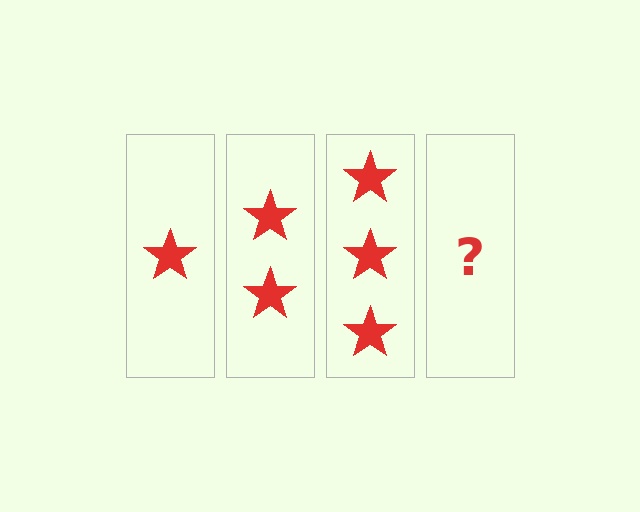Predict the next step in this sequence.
The next step is 4 stars.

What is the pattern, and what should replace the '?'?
The pattern is that each step adds one more star. The '?' should be 4 stars.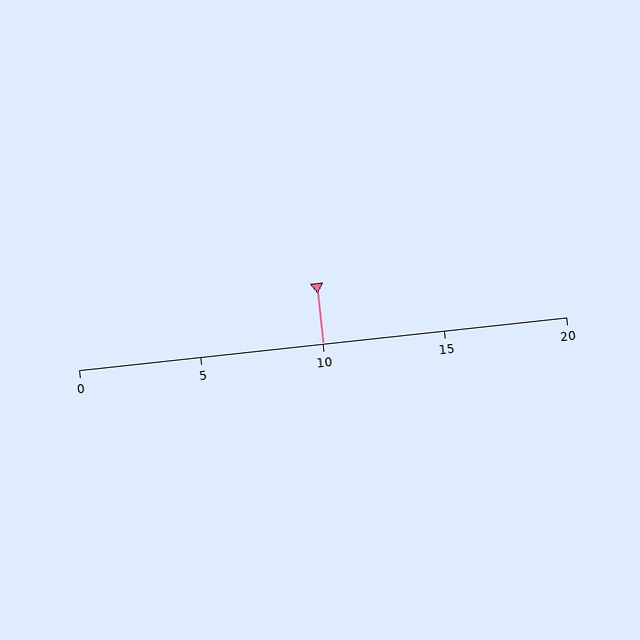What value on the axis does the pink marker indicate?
The marker indicates approximately 10.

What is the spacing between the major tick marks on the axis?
The major ticks are spaced 5 apart.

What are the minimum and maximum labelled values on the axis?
The axis runs from 0 to 20.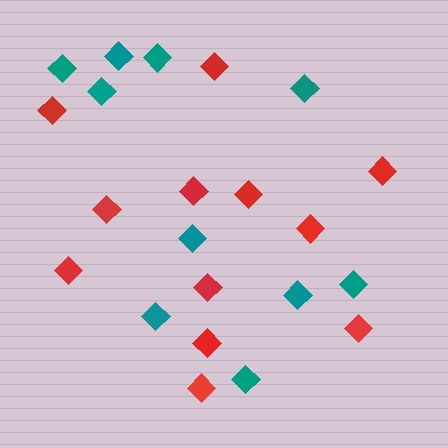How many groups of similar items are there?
There are 2 groups: one group of red diamonds (12) and one group of teal diamonds (10).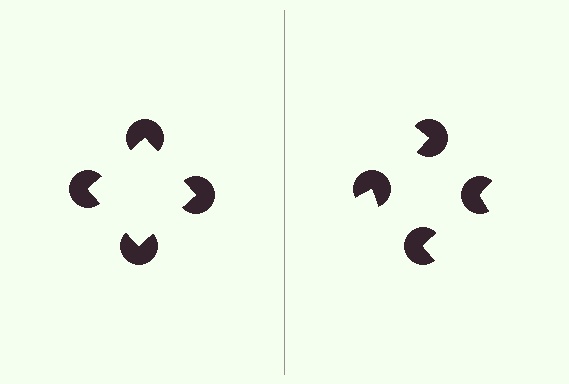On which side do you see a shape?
An illusory square appears on the left side. On the right side the wedge cuts are rotated, so no coherent shape forms.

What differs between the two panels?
The pac-man discs are positioned identically on both sides; only the wedge orientations differ. On the left they align to a square; on the right they are misaligned.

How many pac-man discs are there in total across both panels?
8 — 4 on each side.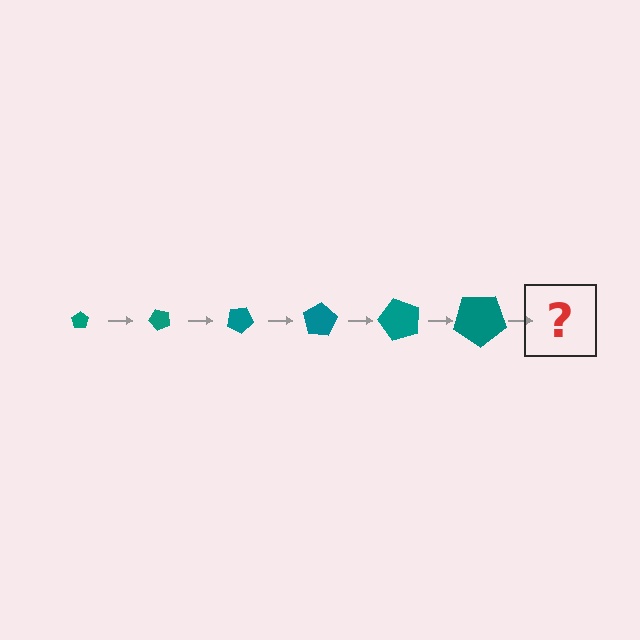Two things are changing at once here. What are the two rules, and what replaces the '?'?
The two rules are that the pentagon grows larger each step and it rotates 50 degrees each step. The '?' should be a pentagon, larger than the previous one and rotated 300 degrees from the start.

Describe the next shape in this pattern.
It should be a pentagon, larger than the previous one and rotated 300 degrees from the start.